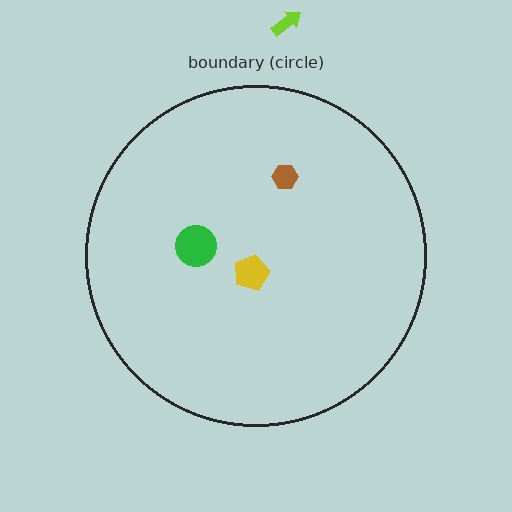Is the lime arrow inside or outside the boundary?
Outside.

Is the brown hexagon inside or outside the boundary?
Inside.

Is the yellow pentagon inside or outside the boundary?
Inside.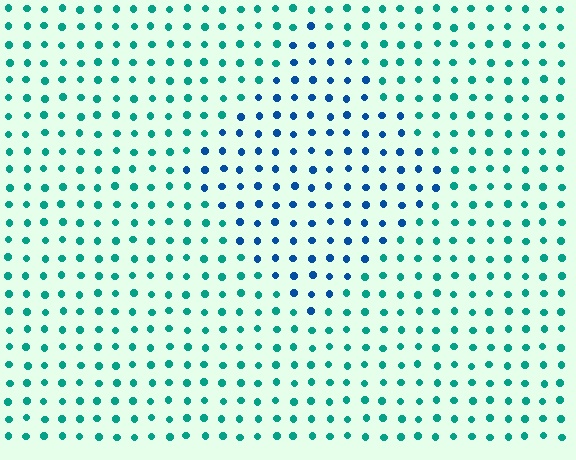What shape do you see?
I see a diamond.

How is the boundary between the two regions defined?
The boundary is defined purely by a slight shift in hue (about 42 degrees). Spacing, size, and orientation are identical on both sides.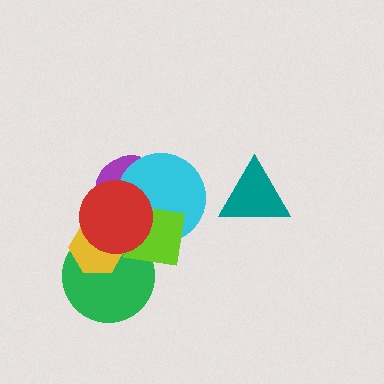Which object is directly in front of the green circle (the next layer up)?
The lime square is directly in front of the green circle.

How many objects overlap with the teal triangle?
0 objects overlap with the teal triangle.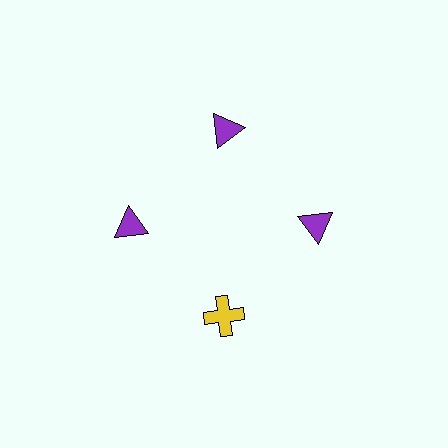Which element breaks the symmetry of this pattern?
The yellow cross at roughly the 6 o'clock position breaks the symmetry. All other shapes are purple triangles.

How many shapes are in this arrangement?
There are 4 shapes arranged in a ring pattern.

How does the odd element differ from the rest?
It differs in both color (yellow instead of purple) and shape (cross instead of triangle).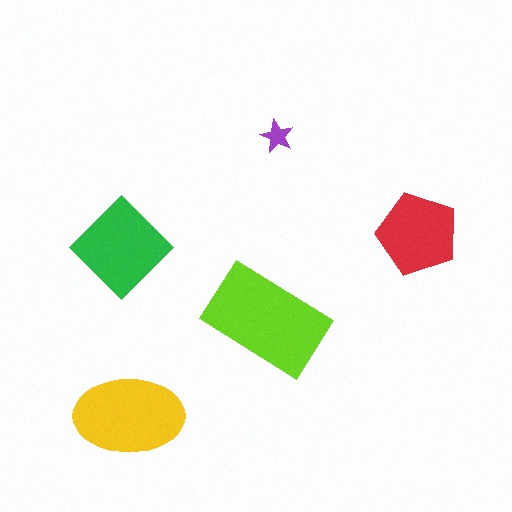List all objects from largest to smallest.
The lime rectangle, the yellow ellipse, the green diamond, the red pentagon, the purple star.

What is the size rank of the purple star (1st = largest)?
5th.